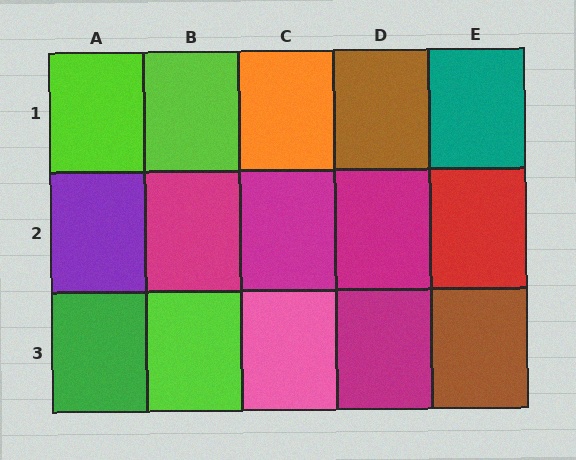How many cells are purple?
1 cell is purple.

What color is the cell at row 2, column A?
Purple.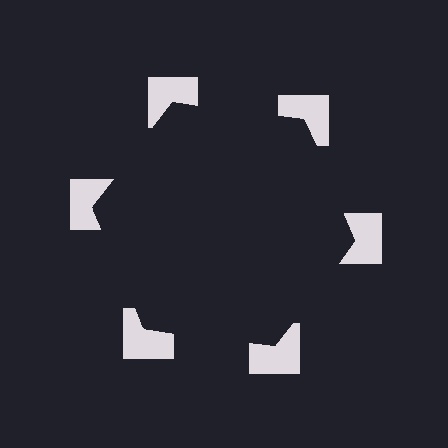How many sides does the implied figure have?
6 sides.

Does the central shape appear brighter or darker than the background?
It typically appears slightly darker than the background, even though no actual brightness change is drawn.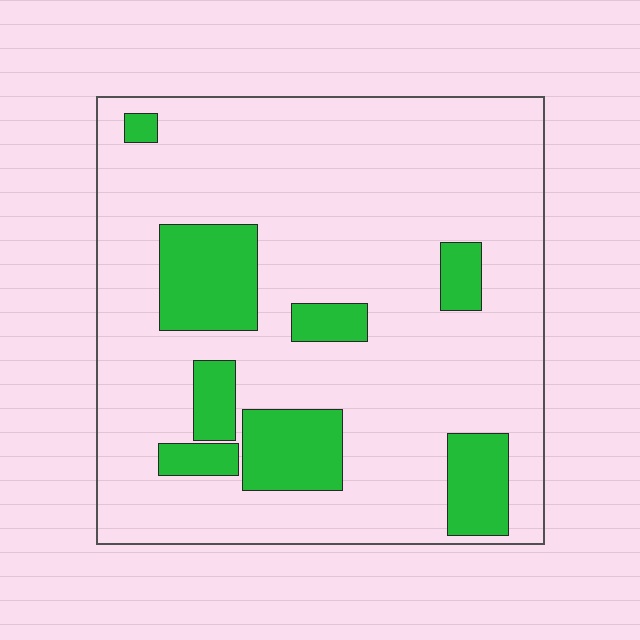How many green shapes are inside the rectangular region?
8.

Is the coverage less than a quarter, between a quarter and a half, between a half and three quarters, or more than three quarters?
Less than a quarter.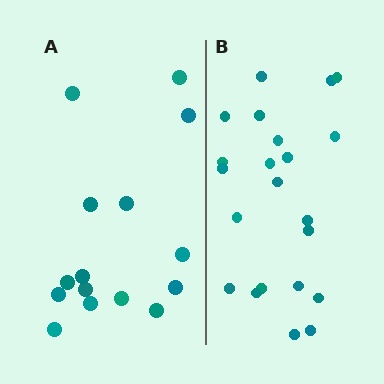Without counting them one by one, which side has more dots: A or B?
Region B (the right region) has more dots.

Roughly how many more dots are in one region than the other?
Region B has roughly 8 or so more dots than region A.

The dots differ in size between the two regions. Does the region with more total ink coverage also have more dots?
No. Region A has more total ink coverage because its dots are larger, but region B actually contains more individual dots. Total area can be misleading — the number of items is what matters here.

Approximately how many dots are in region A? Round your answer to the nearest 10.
About 20 dots. (The exact count is 15, which rounds to 20.)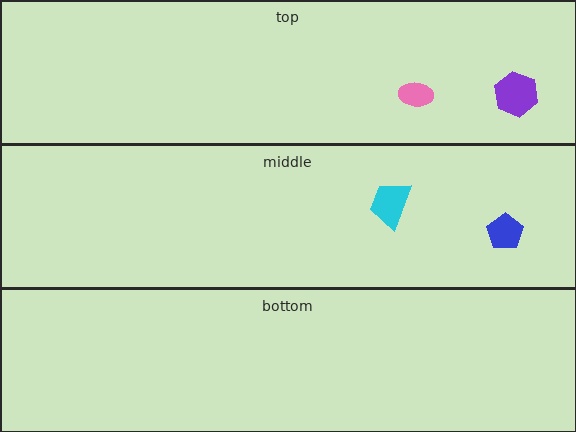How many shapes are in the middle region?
2.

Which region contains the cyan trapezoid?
The middle region.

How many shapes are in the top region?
2.